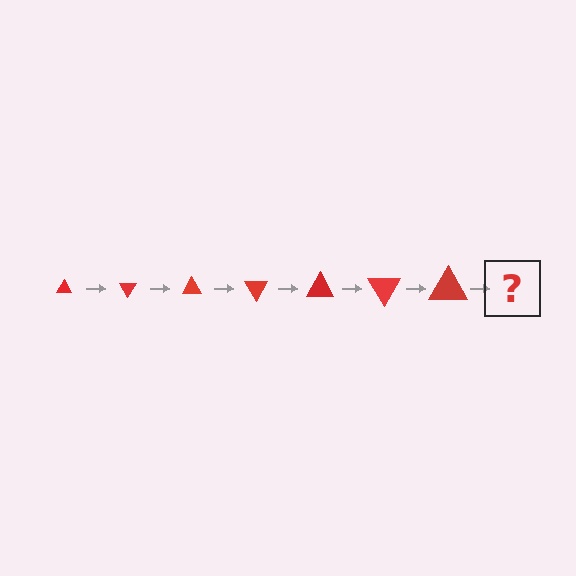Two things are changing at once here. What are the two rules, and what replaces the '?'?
The two rules are that the triangle grows larger each step and it rotates 60 degrees each step. The '?' should be a triangle, larger than the previous one and rotated 420 degrees from the start.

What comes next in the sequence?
The next element should be a triangle, larger than the previous one and rotated 420 degrees from the start.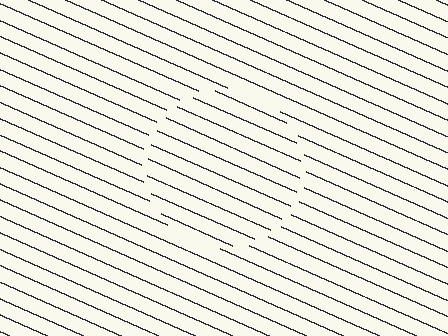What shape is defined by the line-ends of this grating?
An illusory circle. The interior of the shape contains the same grating, shifted by half a period — the contour is defined by the phase discontinuity where line-ends from the inner and outer gratings abut.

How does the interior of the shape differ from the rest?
The interior of the shape contains the same grating, shifted by half a period — the contour is defined by the phase discontinuity where line-ends from the inner and outer gratings abut.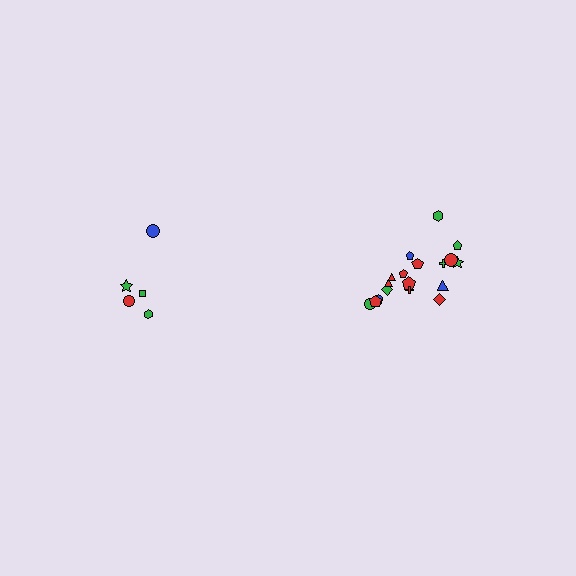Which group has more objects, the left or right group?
The right group.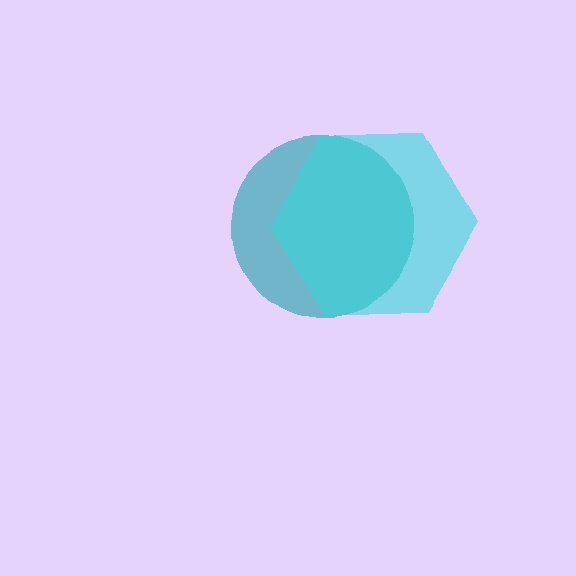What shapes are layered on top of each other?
The layered shapes are: a teal circle, a cyan hexagon.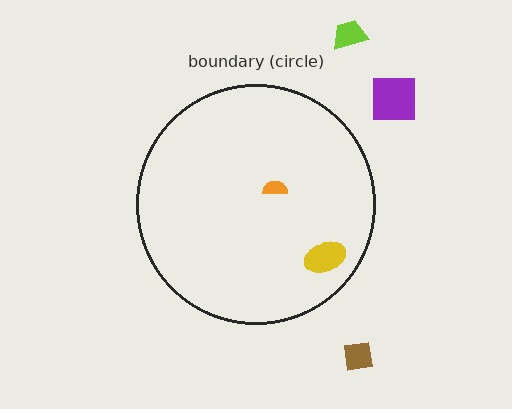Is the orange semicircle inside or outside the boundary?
Inside.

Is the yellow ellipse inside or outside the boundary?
Inside.